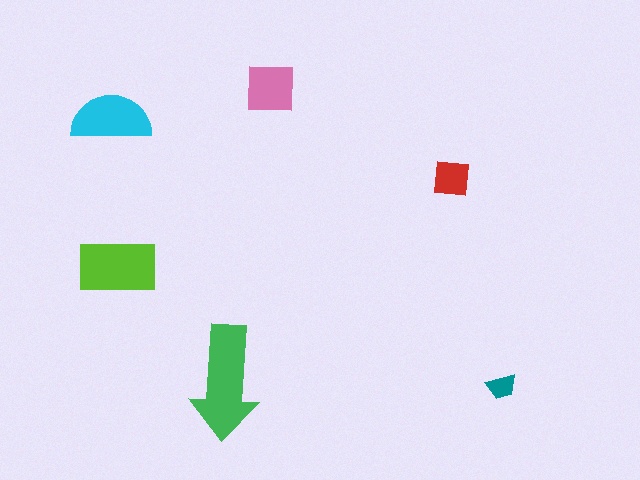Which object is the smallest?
The teal trapezoid.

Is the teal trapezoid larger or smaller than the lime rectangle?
Smaller.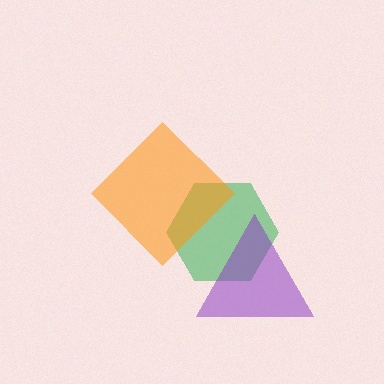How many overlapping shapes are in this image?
There are 3 overlapping shapes in the image.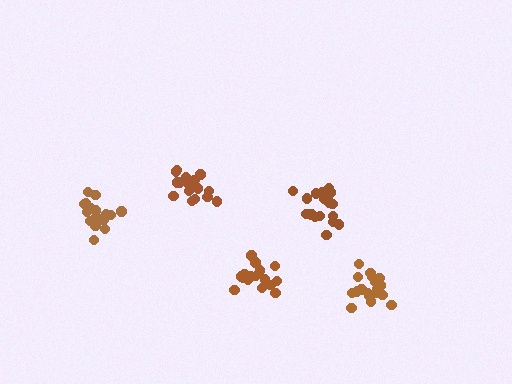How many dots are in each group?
Group 1: 17 dots, Group 2: 18 dots, Group 3: 18 dots, Group 4: 18 dots, Group 5: 20 dots (91 total).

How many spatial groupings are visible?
There are 5 spatial groupings.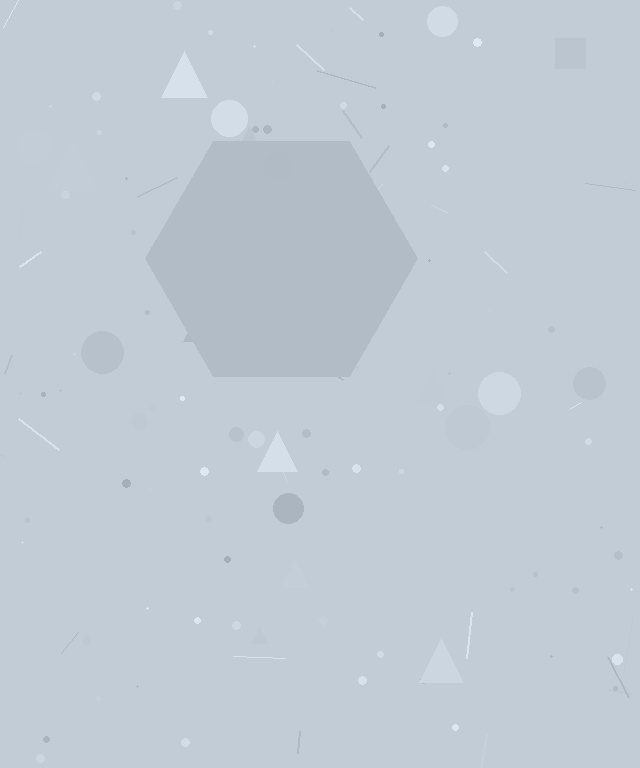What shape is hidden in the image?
A hexagon is hidden in the image.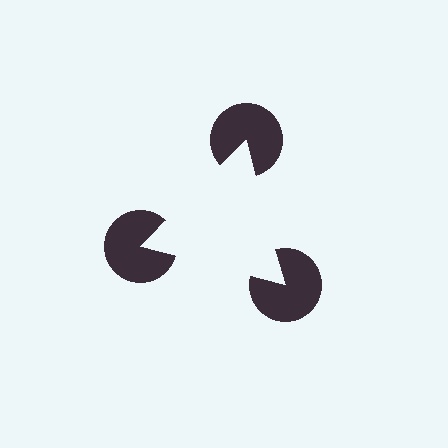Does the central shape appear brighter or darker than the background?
It typically appears slightly brighter than the background, even though no actual brightness change is drawn.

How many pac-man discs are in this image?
There are 3 — one at each vertex of the illusory triangle.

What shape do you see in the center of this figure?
An illusory triangle — its edges are inferred from the aligned wedge cuts in the pac-man discs, not physically drawn.